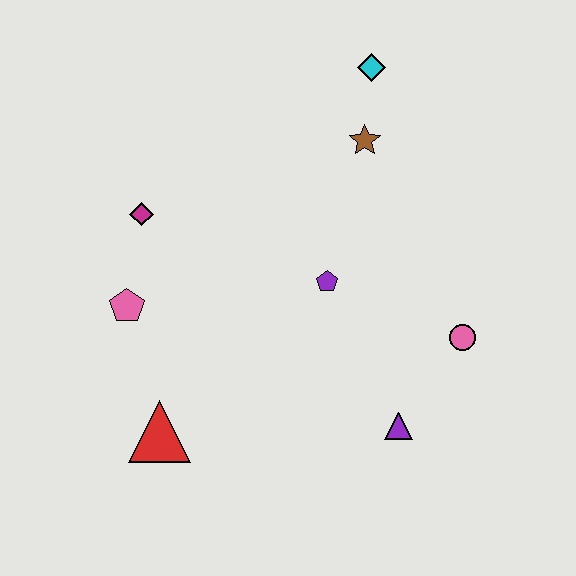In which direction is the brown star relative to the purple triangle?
The brown star is above the purple triangle.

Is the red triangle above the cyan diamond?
No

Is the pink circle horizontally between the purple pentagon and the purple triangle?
No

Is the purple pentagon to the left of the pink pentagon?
No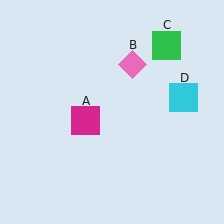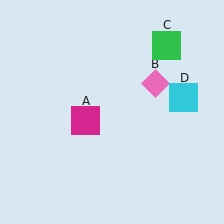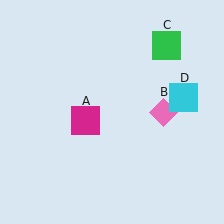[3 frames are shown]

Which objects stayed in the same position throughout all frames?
Magenta square (object A) and green square (object C) and cyan square (object D) remained stationary.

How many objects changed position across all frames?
1 object changed position: pink diamond (object B).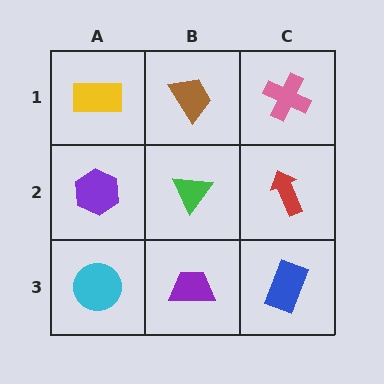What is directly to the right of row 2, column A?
A green triangle.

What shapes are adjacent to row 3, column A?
A purple hexagon (row 2, column A), a purple trapezoid (row 3, column B).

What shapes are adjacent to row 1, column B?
A green triangle (row 2, column B), a yellow rectangle (row 1, column A), a pink cross (row 1, column C).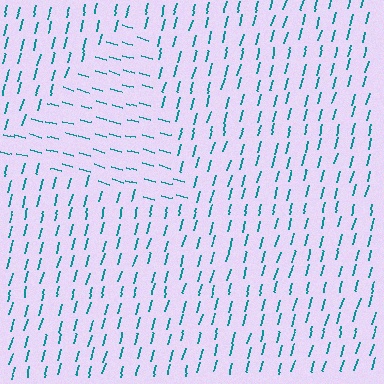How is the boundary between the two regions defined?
The boundary is defined purely by a change in line orientation (approximately 90 degrees difference). All lines are the same color and thickness.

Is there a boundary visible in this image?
Yes, there is a texture boundary formed by a change in line orientation.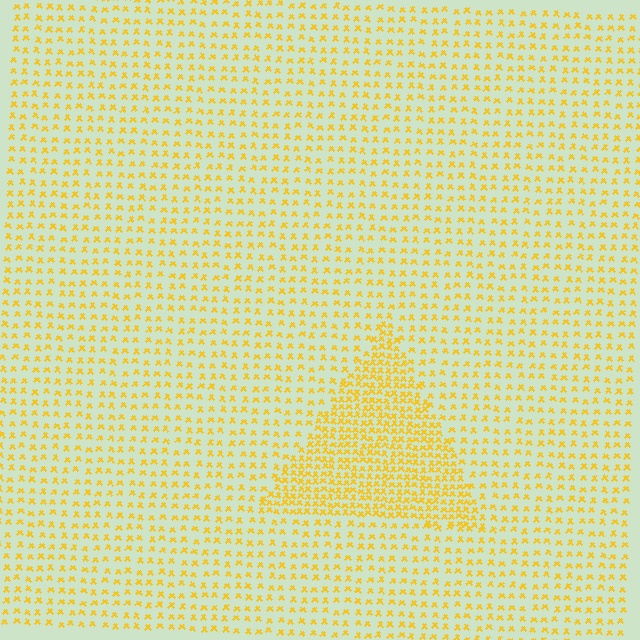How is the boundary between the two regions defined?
The boundary is defined by a change in element density (approximately 2.1x ratio). All elements are the same color, size, and shape.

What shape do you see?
I see a triangle.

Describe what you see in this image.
The image contains small yellow elements arranged at two different densities. A triangle-shaped region is visible where the elements are more densely packed than the surrounding area.